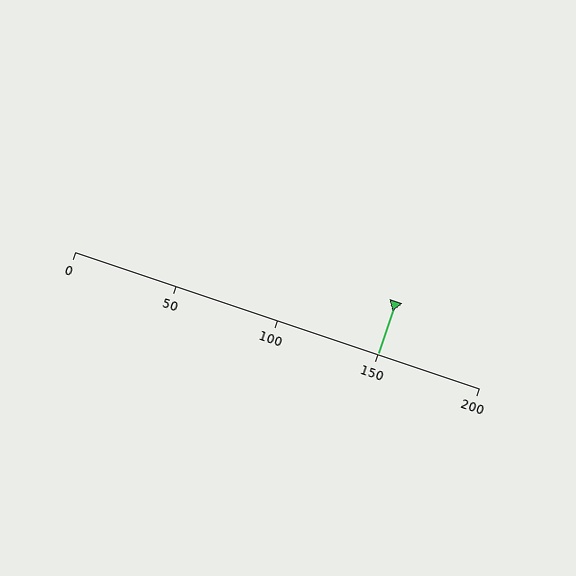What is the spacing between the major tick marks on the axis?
The major ticks are spaced 50 apart.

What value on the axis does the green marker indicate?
The marker indicates approximately 150.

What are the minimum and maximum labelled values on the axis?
The axis runs from 0 to 200.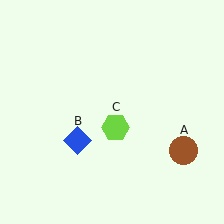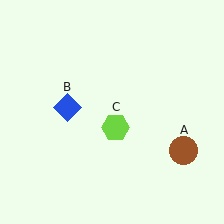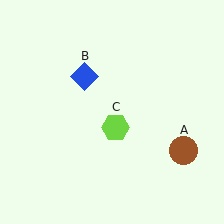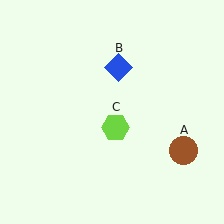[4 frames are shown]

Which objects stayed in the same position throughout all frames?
Brown circle (object A) and lime hexagon (object C) remained stationary.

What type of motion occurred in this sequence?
The blue diamond (object B) rotated clockwise around the center of the scene.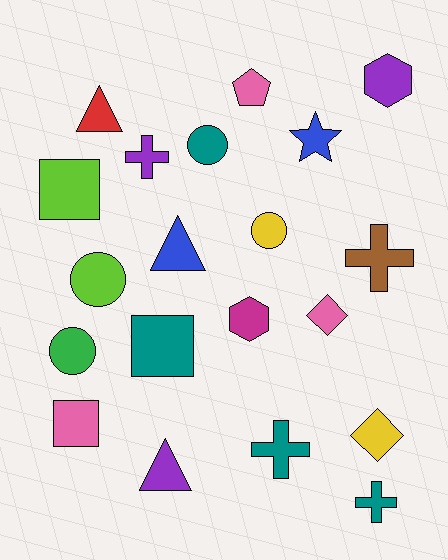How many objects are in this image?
There are 20 objects.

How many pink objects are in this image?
There are 3 pink objects.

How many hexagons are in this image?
There are 2 hexagons.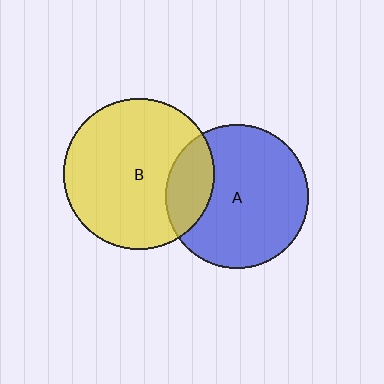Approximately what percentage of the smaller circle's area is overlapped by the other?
Approximately 20%.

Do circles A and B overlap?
Yes.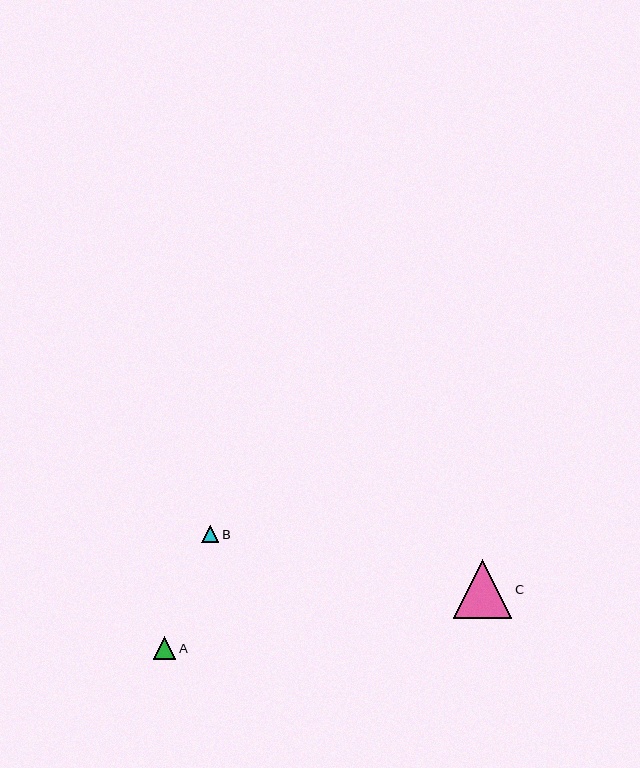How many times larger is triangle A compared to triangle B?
Triangle A is approximately 1.3 times the size of triangle B.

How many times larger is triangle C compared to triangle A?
Triangle C is approximately 2.6 times the size of triangle A.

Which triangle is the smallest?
Triangle B is the smallest with a size of approximately 17 pixels.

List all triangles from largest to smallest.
From largest to smallest: C, A, B.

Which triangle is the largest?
Triangle C is the largest with a size of approximately 59 pixels.